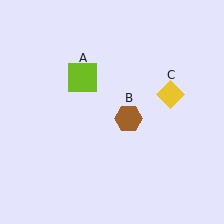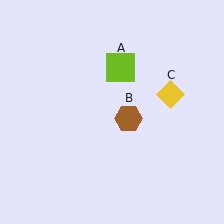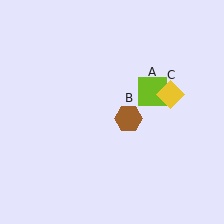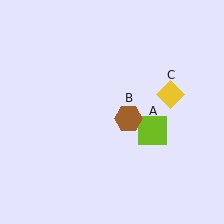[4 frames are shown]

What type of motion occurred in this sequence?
The lime square (object A) rotated clockwise around the center of the scene.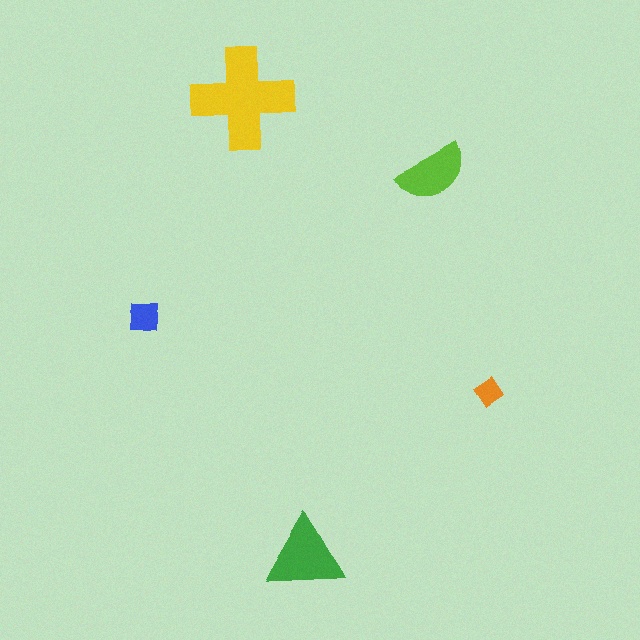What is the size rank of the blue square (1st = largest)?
4th.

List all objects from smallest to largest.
The orange diamond, the blue square, the lime semicircle, the green triangle, the yellow cross.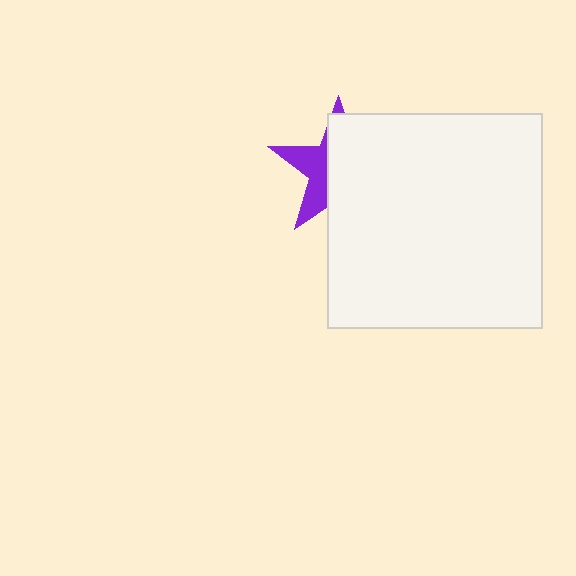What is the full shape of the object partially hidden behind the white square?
The partially hidden object is a purple star.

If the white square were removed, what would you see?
You would see the complete purple star.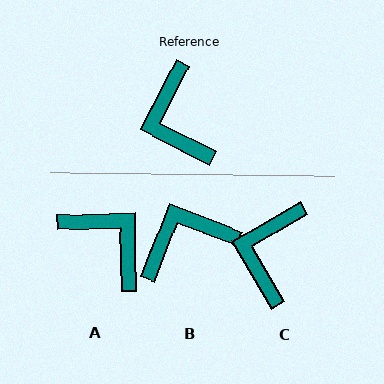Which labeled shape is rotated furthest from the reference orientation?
A, about 152 degrees away.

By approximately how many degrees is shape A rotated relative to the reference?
Approximately 152 degrees clockwise.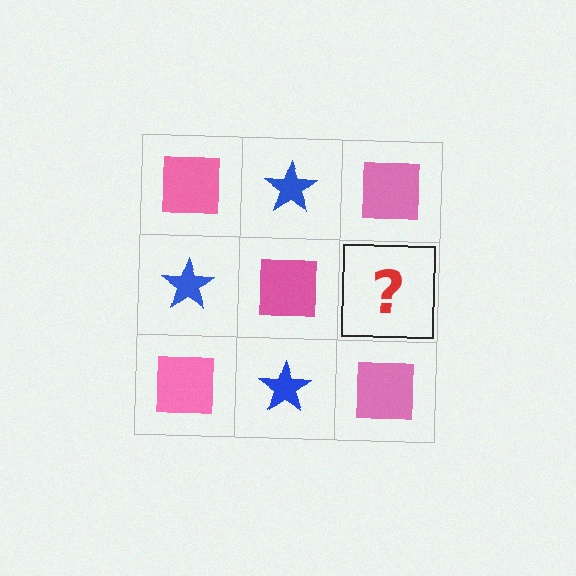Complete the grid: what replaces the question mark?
The question mark should be replaced with a blue star.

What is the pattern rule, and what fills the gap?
The rule is that it alternates pink square and blue star in a checkerboard pattern. The gap should be filled with a blue star.